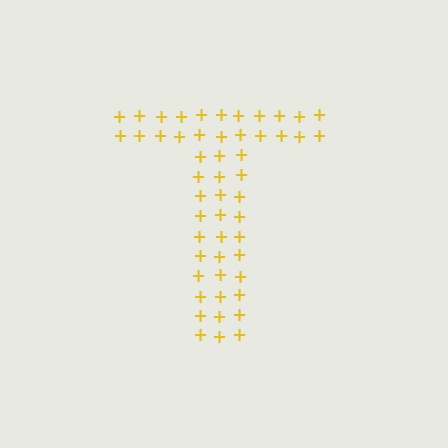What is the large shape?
The large shape is the letter T.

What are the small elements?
The small elements are plus signs.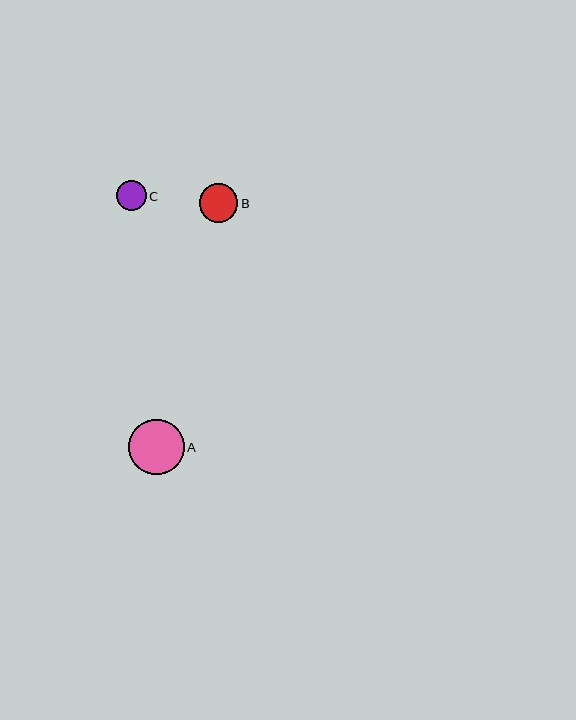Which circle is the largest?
Circle A is the largest with a size of approximately 56 pixels.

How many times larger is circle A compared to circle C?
Circle A is approximately 1.8 times the size of circle C.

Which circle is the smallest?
Circle C is the smallest with a size of approximately 30 pixels.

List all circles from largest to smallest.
From largest to smallest: A, B, C.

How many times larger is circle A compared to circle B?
Circle A is approximately 1.4 times the size of circle B.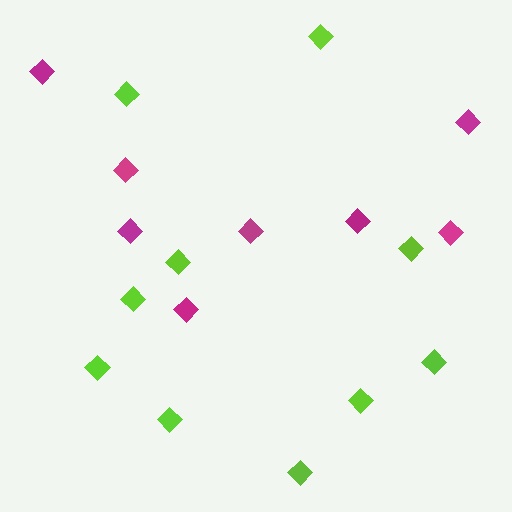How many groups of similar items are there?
There are 2 groups: one group of magenta diamonds (8) and one group of lime diamonds (10).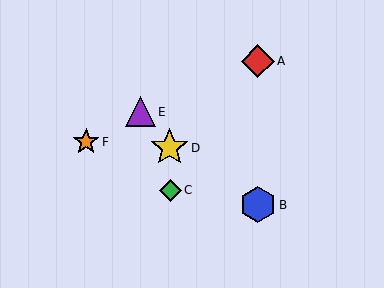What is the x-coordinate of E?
Object E is at x≈141.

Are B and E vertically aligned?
No, B is at x≈258 and E is at x≈141.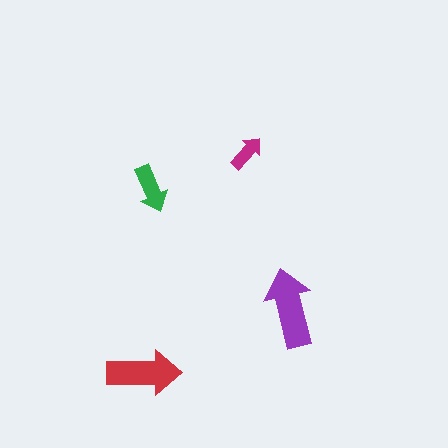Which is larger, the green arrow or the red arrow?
The red one.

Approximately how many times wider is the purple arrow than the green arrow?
About 1.5 times wider.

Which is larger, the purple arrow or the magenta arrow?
The purple one.